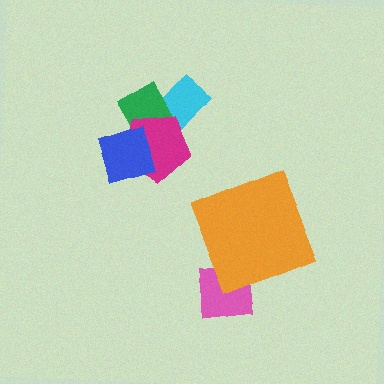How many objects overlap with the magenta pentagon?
3 objects overlap with the magenta pentagon.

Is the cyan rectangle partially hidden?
Yes, it is partially covered by another shape.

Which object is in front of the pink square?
The orange square is in front of the pink square.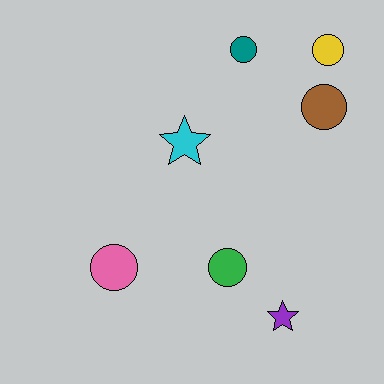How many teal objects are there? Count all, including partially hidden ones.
There is 1 teal object.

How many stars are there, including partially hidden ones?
There are 2 stars.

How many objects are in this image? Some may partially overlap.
There are 7 objects.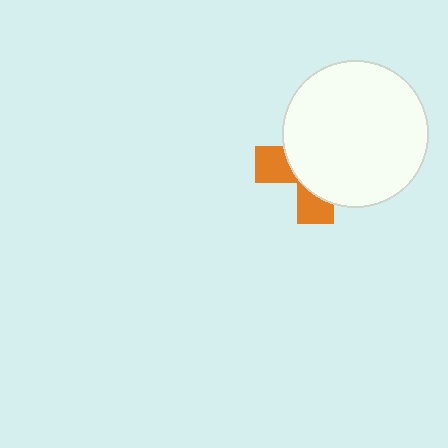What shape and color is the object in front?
The object in front is a white circle.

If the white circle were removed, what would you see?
You would see the complete orange cross.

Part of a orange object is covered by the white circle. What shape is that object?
It is a cross.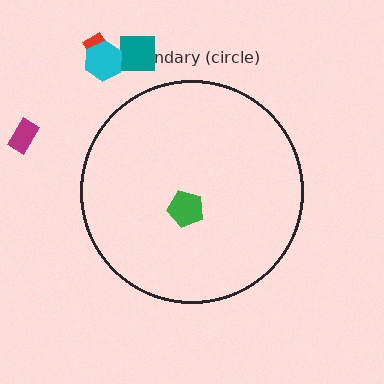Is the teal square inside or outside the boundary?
Outside.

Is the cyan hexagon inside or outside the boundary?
Outside.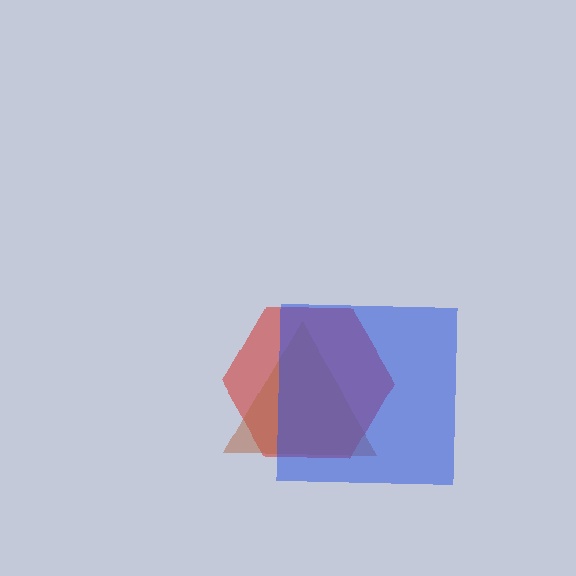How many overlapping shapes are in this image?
There are 3 overlapping shapes in the image.